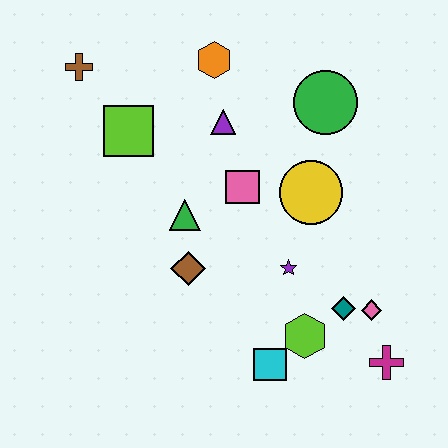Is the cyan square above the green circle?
No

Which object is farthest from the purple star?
The brown cross is farthest from the purple star.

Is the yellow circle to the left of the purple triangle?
No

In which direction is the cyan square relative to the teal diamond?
The cyan square is to the left of the teal diamond.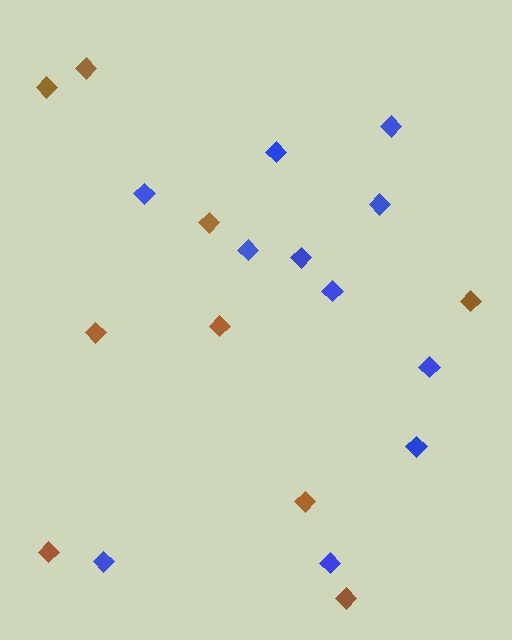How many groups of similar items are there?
There are 2 groups: one group of blue diamonds (11) and one group of brown diamonds (9).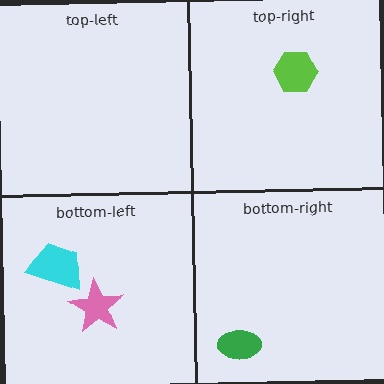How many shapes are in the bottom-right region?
1.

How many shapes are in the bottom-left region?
2.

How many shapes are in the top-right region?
1.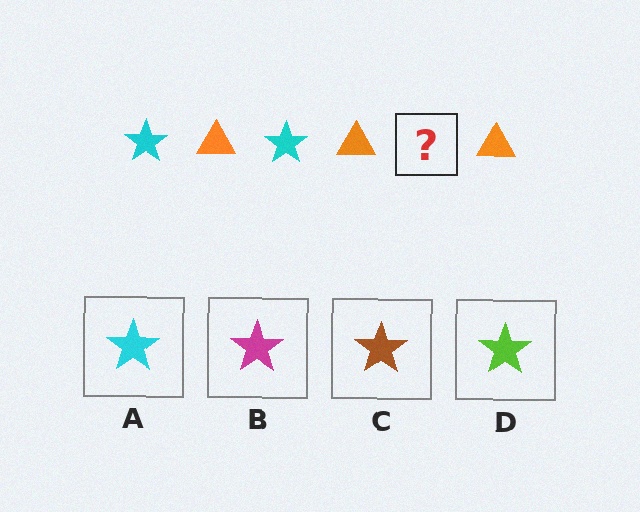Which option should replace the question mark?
Option A.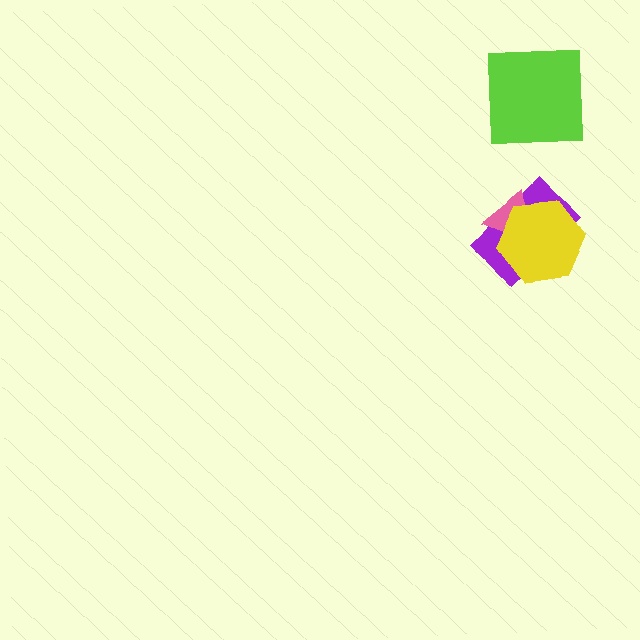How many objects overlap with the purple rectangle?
2 objects overlap with the purple rectangle.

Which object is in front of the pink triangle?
The yellow hexagon is in front of the pink triangle.